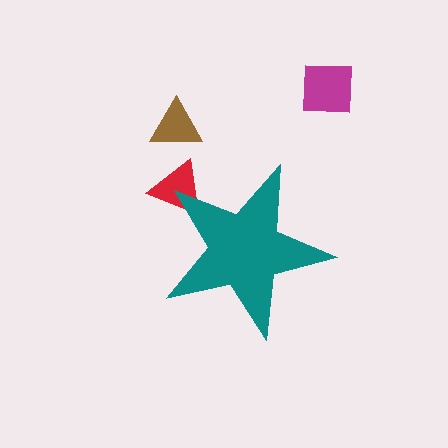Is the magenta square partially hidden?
No, the magenta square is fully visible.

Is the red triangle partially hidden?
Yes, the red triangle is partially hidden behind the teal star.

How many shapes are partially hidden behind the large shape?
1 shape is partially hidden.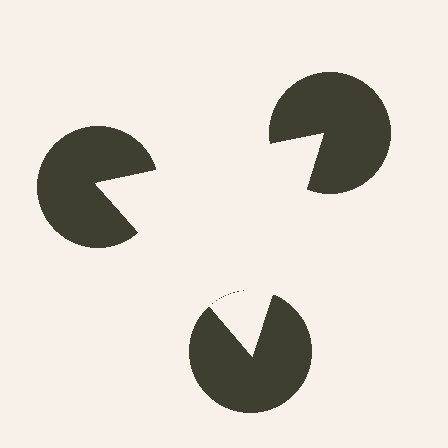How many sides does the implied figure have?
3 sides.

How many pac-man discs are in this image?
There are 3 — one at each vertex of the illusory triangle.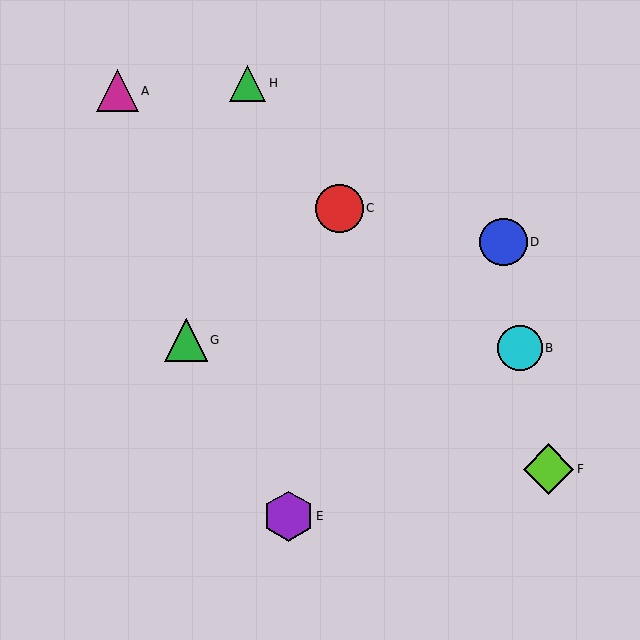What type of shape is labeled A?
Shape A is a magenta triangle.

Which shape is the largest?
The lime diamond (labeled F) is the largest.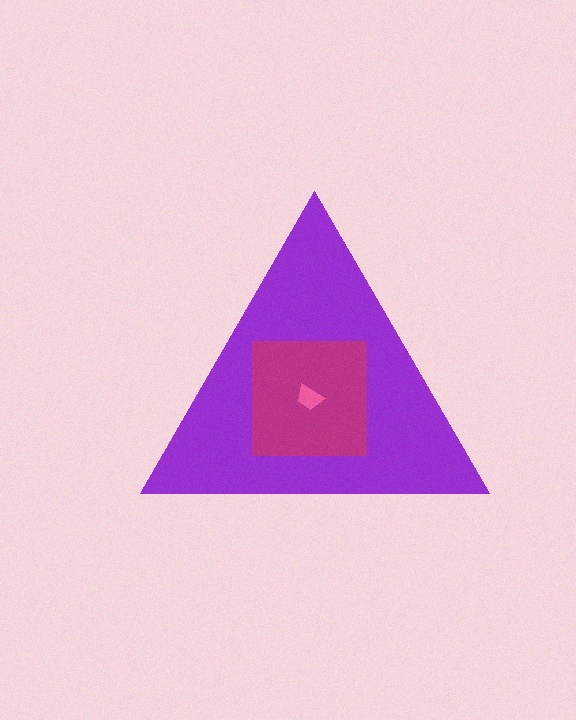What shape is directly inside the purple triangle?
The magenta square.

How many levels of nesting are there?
3.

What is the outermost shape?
The purple triangle.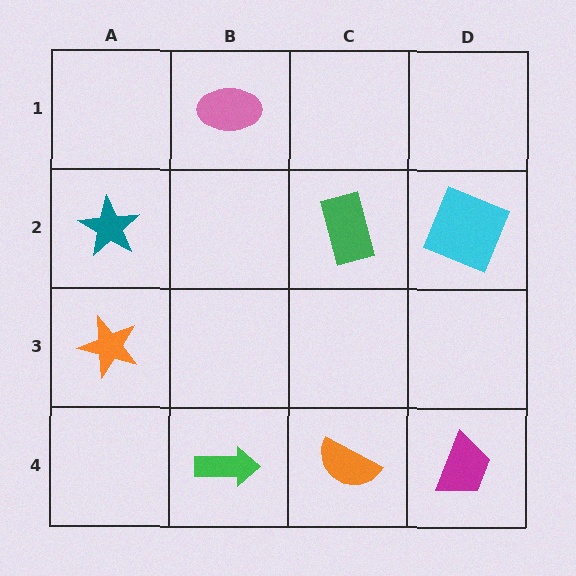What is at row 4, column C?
An orange semicircle.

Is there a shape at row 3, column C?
No, that cell is empty.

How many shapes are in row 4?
3 shapes.